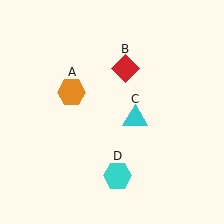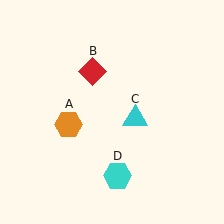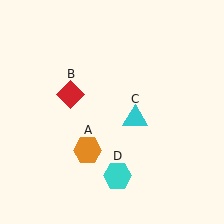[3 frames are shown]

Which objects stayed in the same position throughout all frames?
Cyan triangle (object C) and cyan hexagon (object D) remained stationary.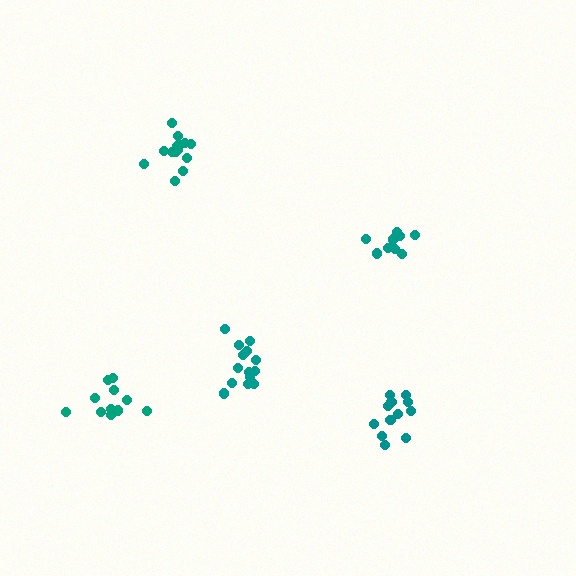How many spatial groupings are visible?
There are 5 spatial groupings.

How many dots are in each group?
Group 1: 11 dots, Group 2: 15 dots, Group 3: 14 dots, Group 4: 12 dots, Group 5: 12 dots (64 total).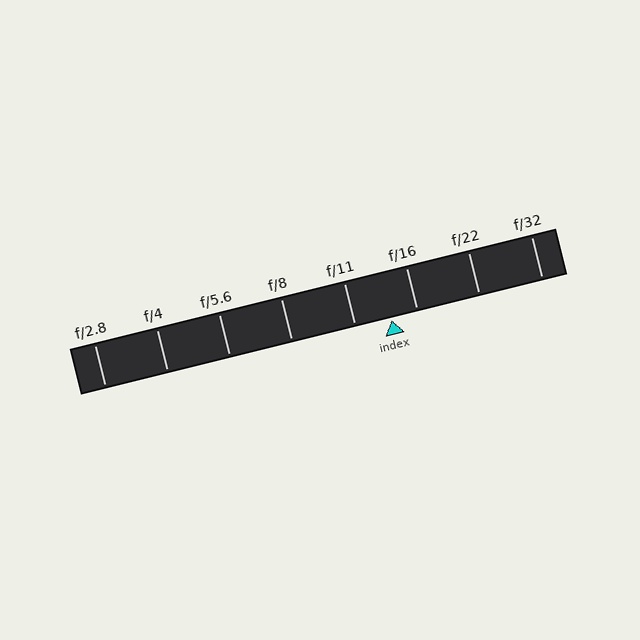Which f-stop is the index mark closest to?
The index mark is closest to f/16.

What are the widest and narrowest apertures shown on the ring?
The widest aperture shown is f/2.8 and the narrowest is f/32.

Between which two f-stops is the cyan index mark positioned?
The index mark is between f/11 and f/16.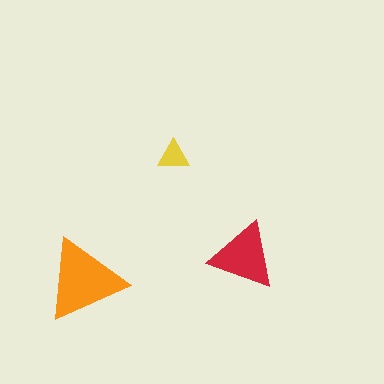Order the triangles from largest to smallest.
the orange one, the red one, the yellow one.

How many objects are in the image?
There are 3 objects in the image.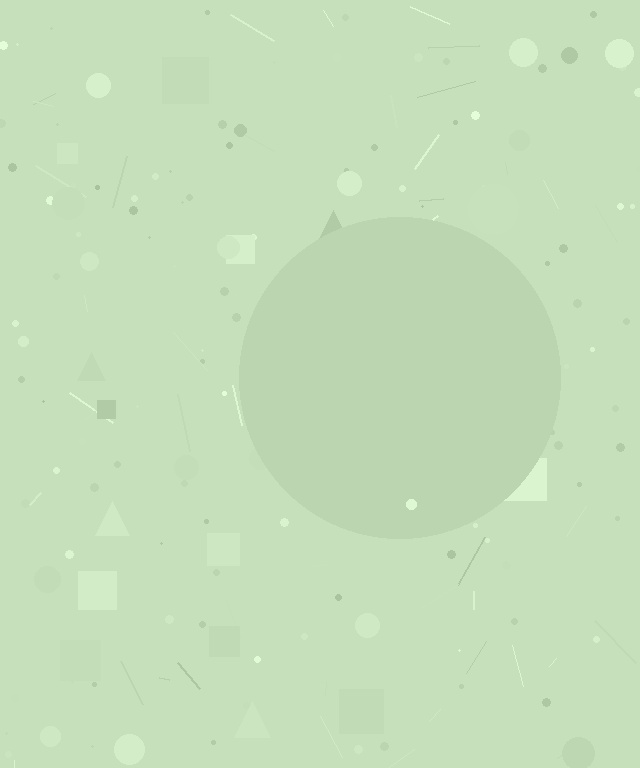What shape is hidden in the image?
A circle is hidden in the image.